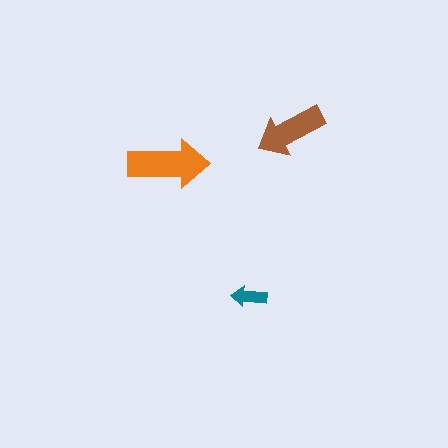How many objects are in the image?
There are 3 objects in the image.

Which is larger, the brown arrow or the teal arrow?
The brown one.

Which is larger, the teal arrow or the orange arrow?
The orange one.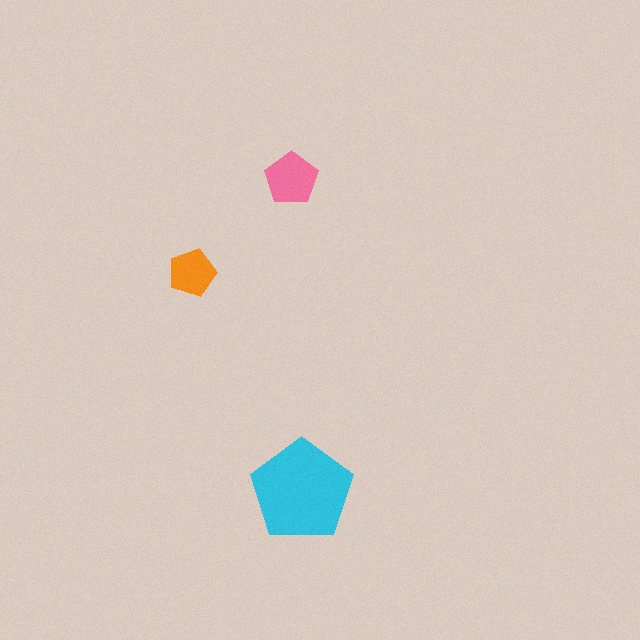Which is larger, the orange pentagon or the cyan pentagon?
The cyan one.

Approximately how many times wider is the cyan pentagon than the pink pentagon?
About 2 times wider.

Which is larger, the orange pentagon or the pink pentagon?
The pink one.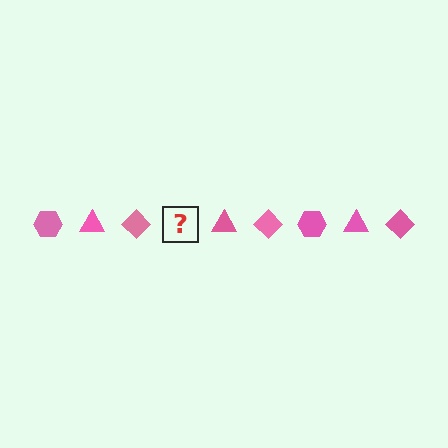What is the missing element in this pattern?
The missing element is a pink hexagon.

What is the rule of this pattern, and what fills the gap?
The rule is that the pattern cycles through hexagon, triangle, diamond shapes in pink. The gap should be filled with a pink hexagon.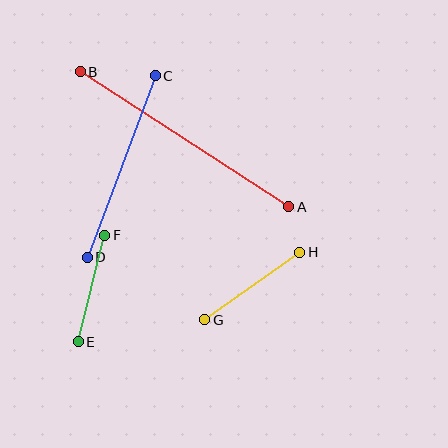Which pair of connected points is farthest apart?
Points A and B are farthest apart.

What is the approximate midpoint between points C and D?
The midpoint is at approximately (121, 167) pixels.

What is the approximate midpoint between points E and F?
The midpoint is at approximately (91, 289) pixels.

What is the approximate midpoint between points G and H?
The midpoint is at approximately (252, 286) pixels.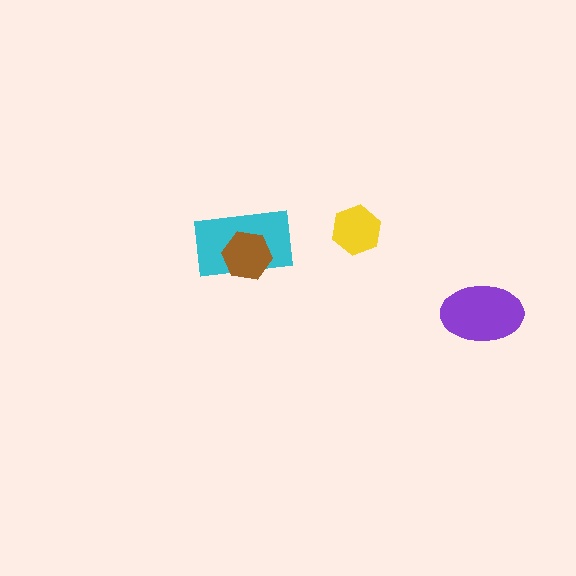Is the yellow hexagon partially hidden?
No, no other shape covers it.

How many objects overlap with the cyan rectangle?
1 object overlaps with the cyan rectangle.